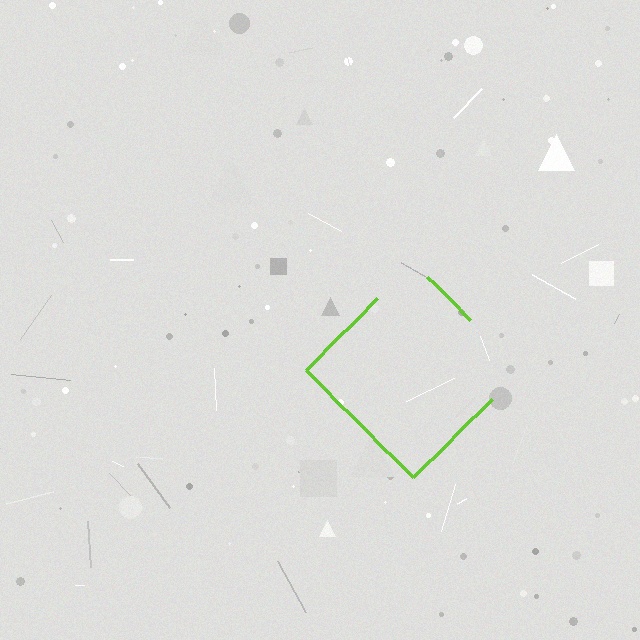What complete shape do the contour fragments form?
The contour fragments form a diamond.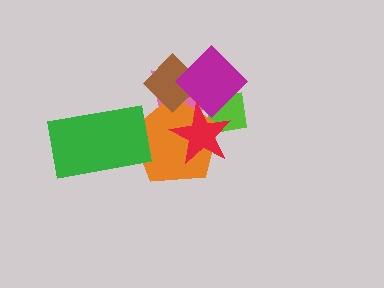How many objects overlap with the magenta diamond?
5 objects overlap with the magenta diamond.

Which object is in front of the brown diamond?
The magenta diamond is in front of the brown diamond.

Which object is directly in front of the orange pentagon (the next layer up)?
The brown diamond is directly in front of the orange pentagon.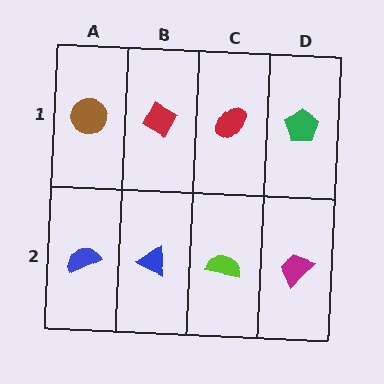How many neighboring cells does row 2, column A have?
2.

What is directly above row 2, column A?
A brown circle.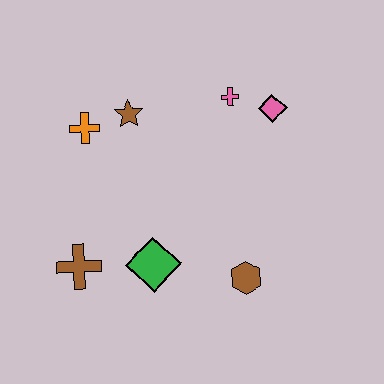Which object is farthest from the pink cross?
The brown cross is farthest from the pink cross.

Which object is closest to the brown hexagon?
The green diamond is closest to the brown hexagon.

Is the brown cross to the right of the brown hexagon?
No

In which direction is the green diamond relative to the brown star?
The green diamond is below the brown star.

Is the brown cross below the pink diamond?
Yes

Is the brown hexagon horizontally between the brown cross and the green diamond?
No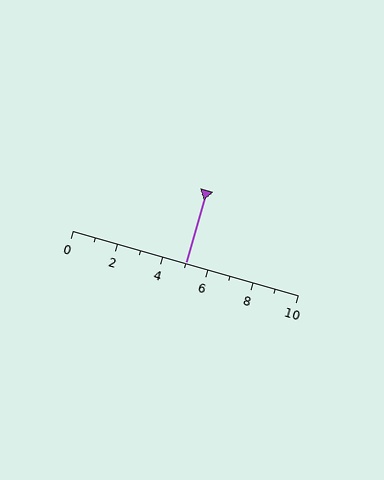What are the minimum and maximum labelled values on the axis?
The axis runs from 0 to 10.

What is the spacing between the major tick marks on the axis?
The major ticks are spaced 2 apart.